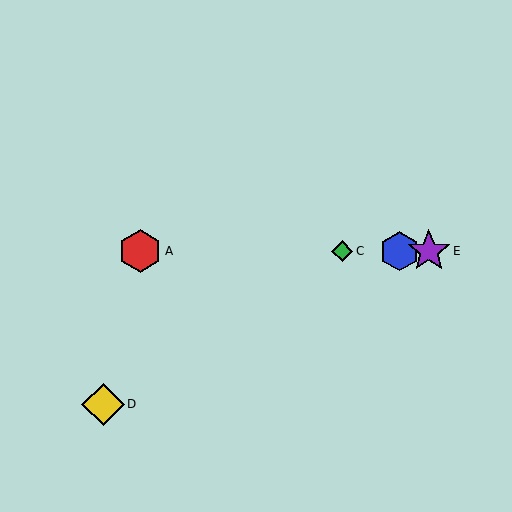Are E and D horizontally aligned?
No, E is at y≈251 and D is at y≈404.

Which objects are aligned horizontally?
Objects A, B, C, E are aligned horizontally.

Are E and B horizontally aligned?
Yes, both are at y≈251.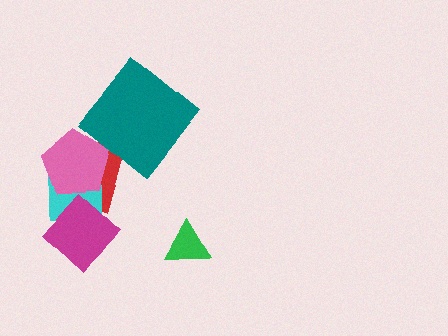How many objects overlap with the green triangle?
0 objects overlap with the green triangle.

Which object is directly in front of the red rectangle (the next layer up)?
The cyan square is directly in front of the red rectangle.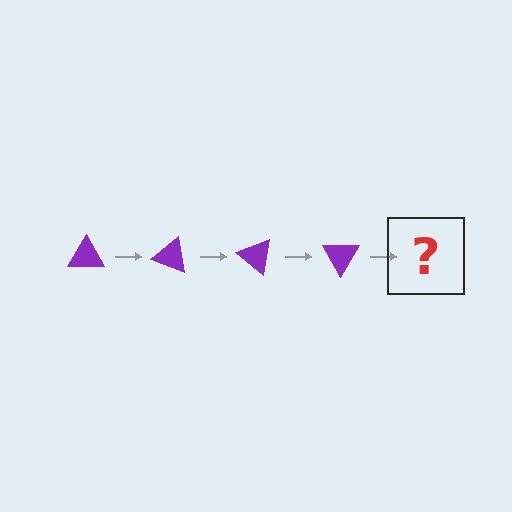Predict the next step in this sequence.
The next step is a purple triangle rotated 80 degrees.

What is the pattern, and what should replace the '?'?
The pattern is that the triangle rotates 20 degrees each step. The '?' should be a purple triangle rotated 80 degrees.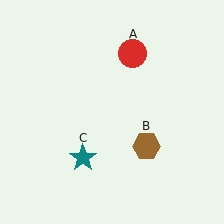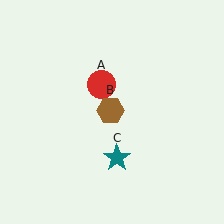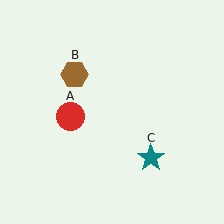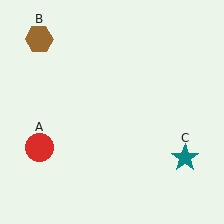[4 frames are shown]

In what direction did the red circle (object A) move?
The red circle (object A) moved down and to the left.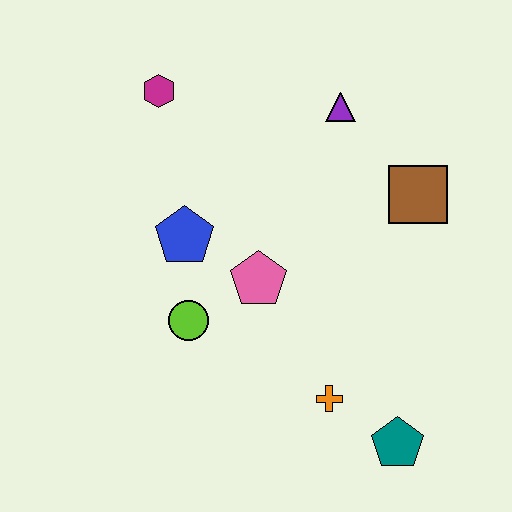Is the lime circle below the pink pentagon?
Yes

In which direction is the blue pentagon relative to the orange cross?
The blue pentagon is above the orange cross.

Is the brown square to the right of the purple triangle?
Yes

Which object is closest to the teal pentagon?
The orange cross is closest to the teal pentagon.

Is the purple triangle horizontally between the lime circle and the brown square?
Yes